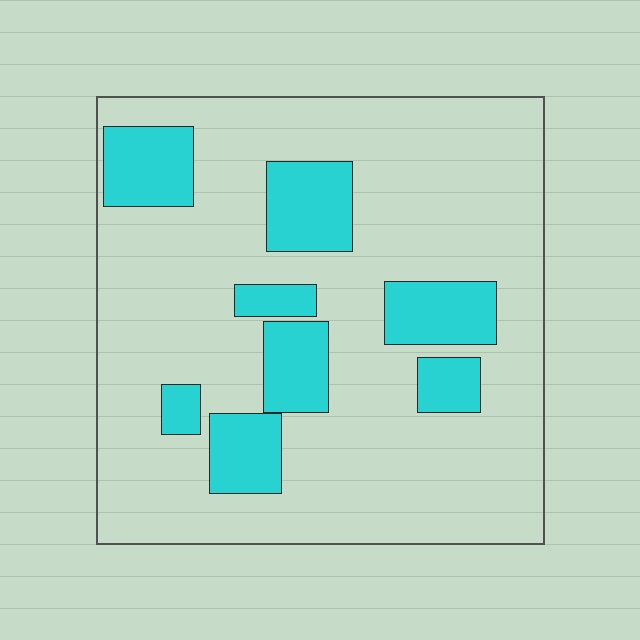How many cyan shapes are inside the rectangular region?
8.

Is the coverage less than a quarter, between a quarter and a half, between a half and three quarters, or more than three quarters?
Less than a quarter.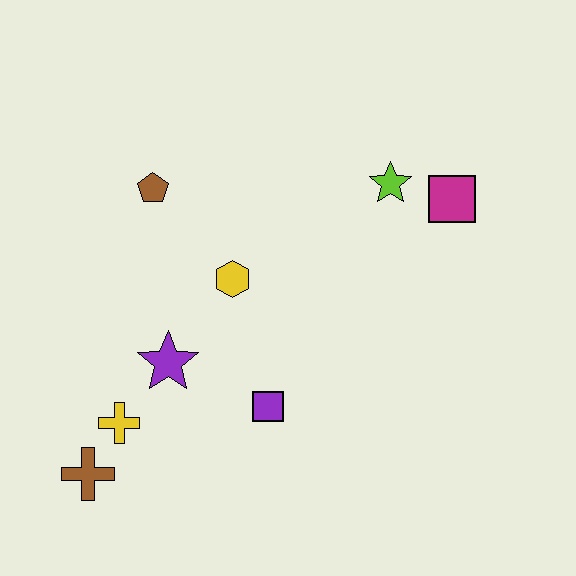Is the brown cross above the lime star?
No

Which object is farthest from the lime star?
The brown cross is farthest from the lime star.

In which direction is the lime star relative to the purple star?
The lime star is to the right of the purple star.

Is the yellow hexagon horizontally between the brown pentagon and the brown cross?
No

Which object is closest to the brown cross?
The yellow cross is closest to the brown cross.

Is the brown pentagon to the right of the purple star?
No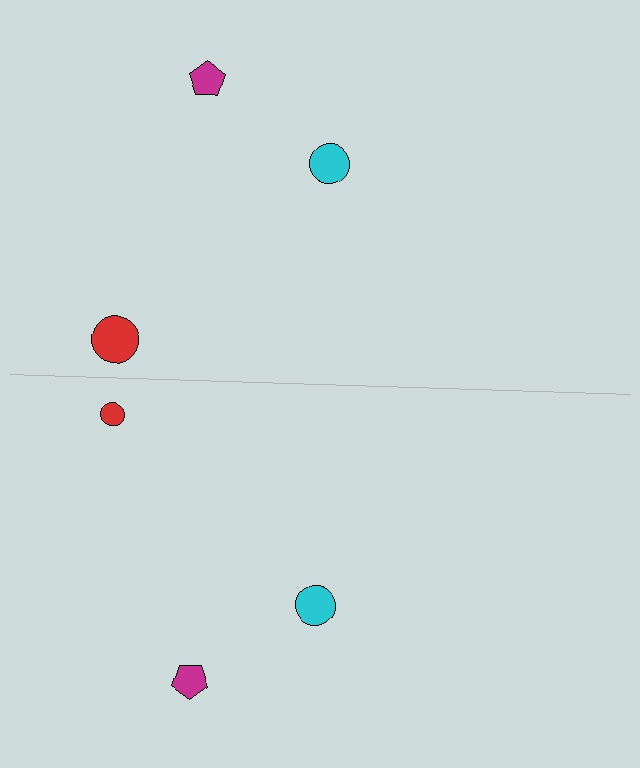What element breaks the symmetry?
The red circle on the bottom side has a different size than its mirror counterpart.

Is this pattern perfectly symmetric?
No, the pattern is not perfectly symmetric. The red circle on the bottom side has a different size than its mirror counterpart.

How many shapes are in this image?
There are 6 shapes in this image.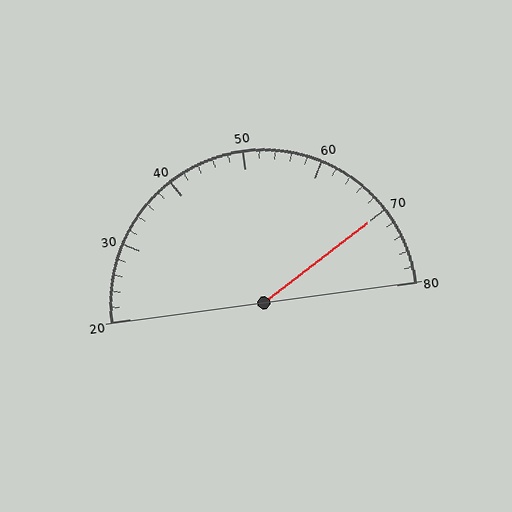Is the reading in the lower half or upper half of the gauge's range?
The reading is in the upper half of the range (20 to 80).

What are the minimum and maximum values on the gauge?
The gauge ranges from 20 to 80.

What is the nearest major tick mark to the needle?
The nearest major tick mark is 70.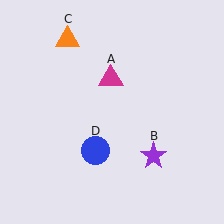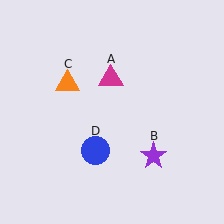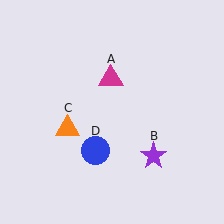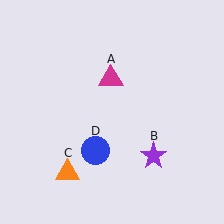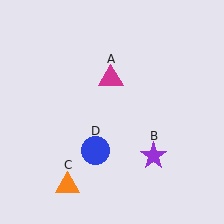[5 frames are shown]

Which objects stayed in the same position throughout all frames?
Magenta triangle (object A) and purple star (object B) and blue circle (object D) remained stationary.